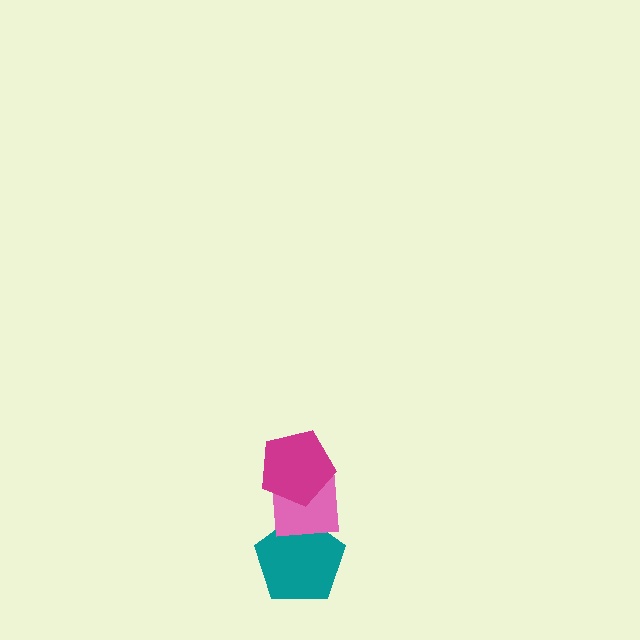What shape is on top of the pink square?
The magenta pentagon is on top of the pink square.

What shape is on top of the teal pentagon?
The pink square is on top of the teal pentagon.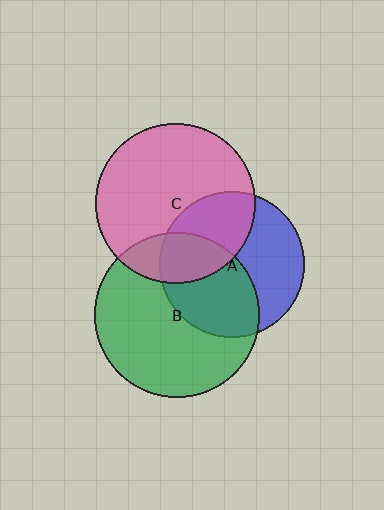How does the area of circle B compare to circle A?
Approximately 1.3 times.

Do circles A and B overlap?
Yes.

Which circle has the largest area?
Circle B (green).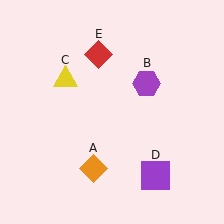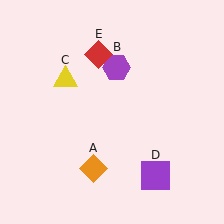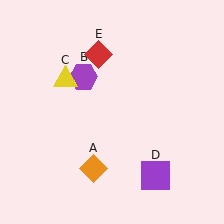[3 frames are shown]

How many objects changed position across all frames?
1 object changed position: purple hexagon (object B).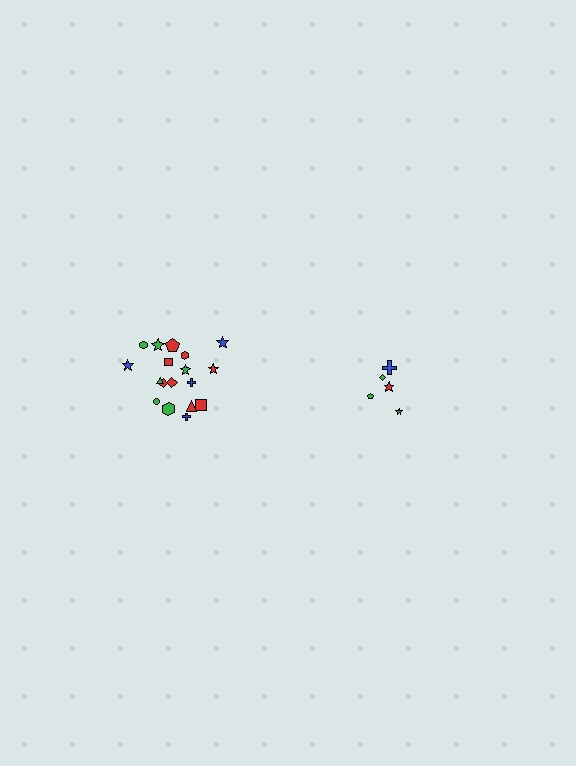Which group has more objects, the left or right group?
The left group.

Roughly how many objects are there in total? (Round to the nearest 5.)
Roughly 25 objects in total.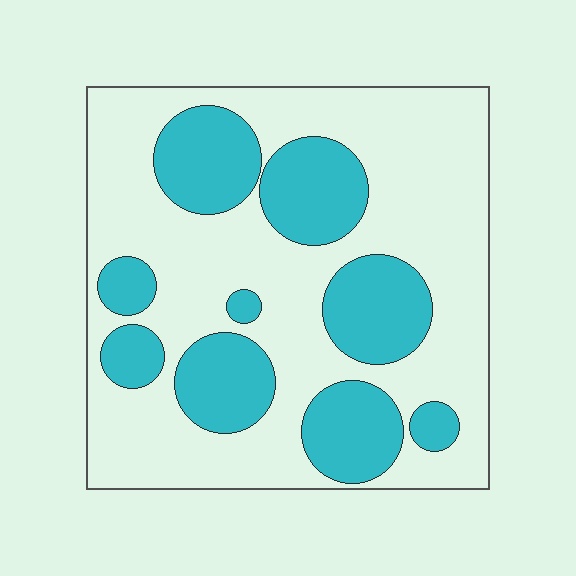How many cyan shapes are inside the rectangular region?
9.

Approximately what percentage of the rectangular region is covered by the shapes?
Approximately 35%.